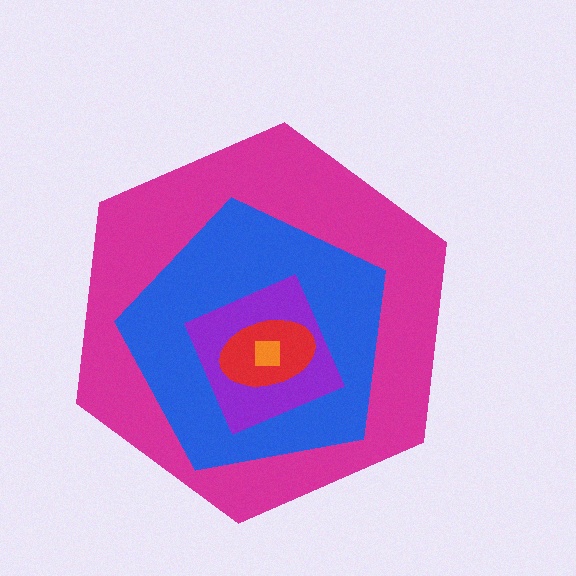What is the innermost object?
The orange square.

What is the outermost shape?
The magenta hexagon.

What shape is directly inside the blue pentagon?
The purple diamond.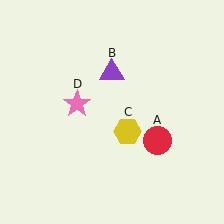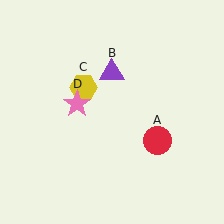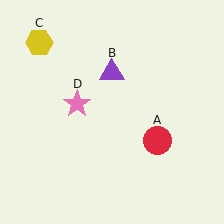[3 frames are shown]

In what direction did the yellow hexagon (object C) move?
The yellow hexagon (object C) moved up and to the left.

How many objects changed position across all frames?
1 object changed position: yellow hexagon (object C).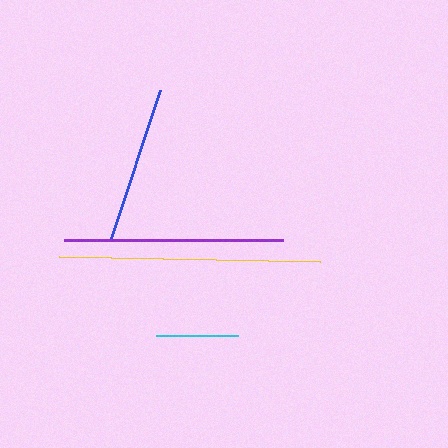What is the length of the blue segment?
The blue segment is approximately 155 pixels long.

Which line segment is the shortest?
The cyan line is the shortest at approximately 82 pixels.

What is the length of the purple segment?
The purple segment is approximately 219 pixels long.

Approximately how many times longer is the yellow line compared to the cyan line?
The yellow line is approximately 3.2 times the length of the cyan line.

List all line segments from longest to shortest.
From longest to shortest: yellow, purple, blue, cyan.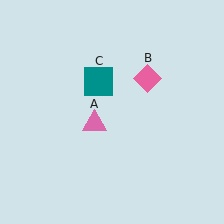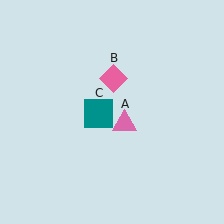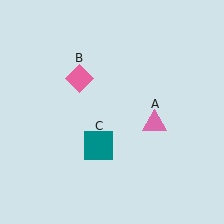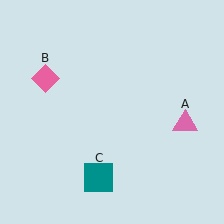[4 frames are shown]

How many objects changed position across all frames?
3 objects changed position: pink triangle (object A), pink diamond (object B), teal square (object C).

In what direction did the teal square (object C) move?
The teal square (object C) moved down.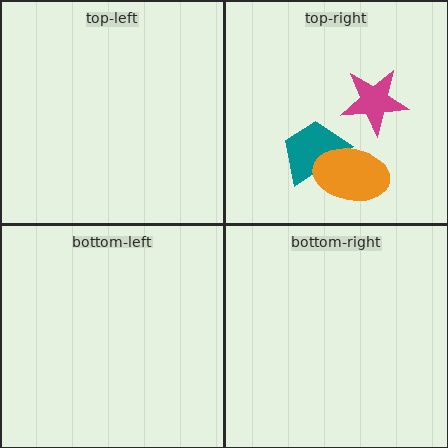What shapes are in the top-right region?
The teal trapezoid, the orange ellipse, the magenta star.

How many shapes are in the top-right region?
3.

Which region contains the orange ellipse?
The top-right region.